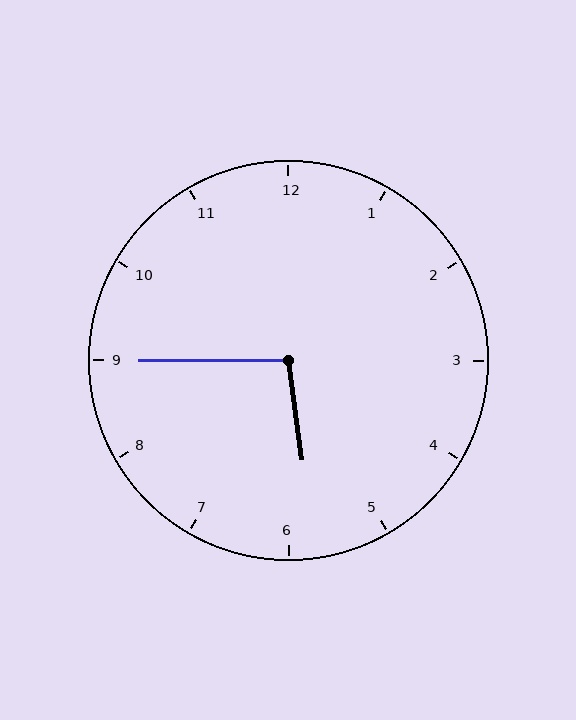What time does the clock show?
5:45.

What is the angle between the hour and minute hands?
Approximately 98 degrees.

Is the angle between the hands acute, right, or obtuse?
It is obtuse.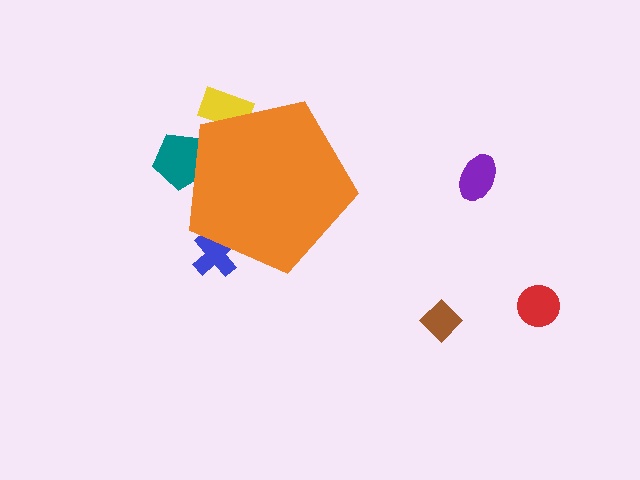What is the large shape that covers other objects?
An orange pentagon.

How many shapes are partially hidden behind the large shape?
3 shapes are partially hidden.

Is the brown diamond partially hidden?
No, the brown diamond is fully visible.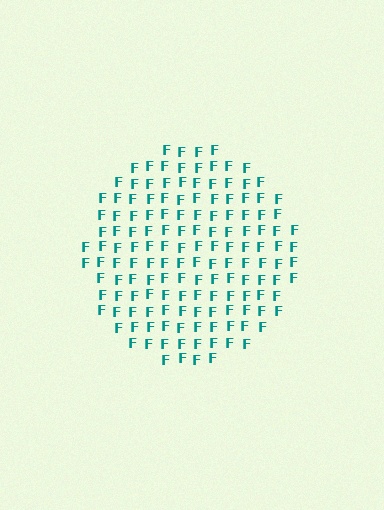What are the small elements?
The small elements are letter F's.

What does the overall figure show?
The overall figure shows a circle.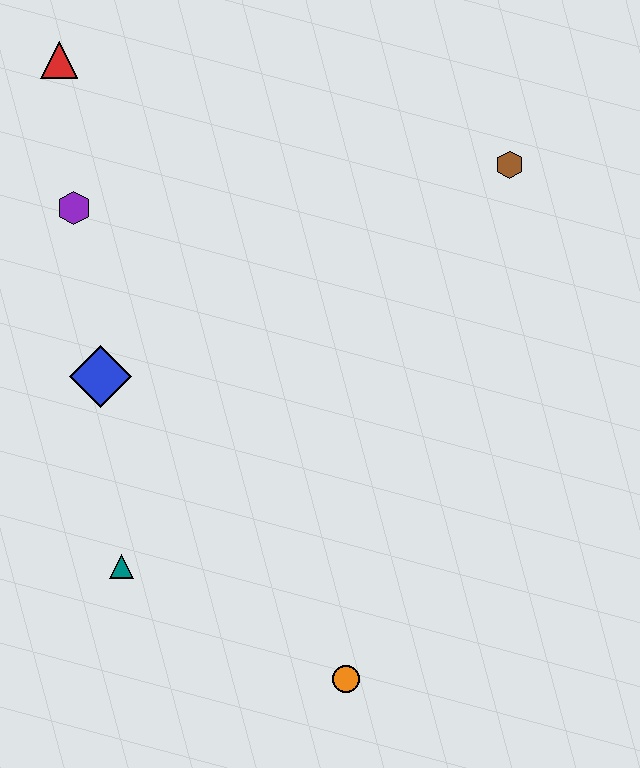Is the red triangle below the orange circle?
No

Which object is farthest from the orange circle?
The red triangle is farthest from the orange circle.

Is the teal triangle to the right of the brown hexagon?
No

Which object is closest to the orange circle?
The teal triangle is closest to the orange circle.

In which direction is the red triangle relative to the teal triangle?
The red triangle is above the teal triangle.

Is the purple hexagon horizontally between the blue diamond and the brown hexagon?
No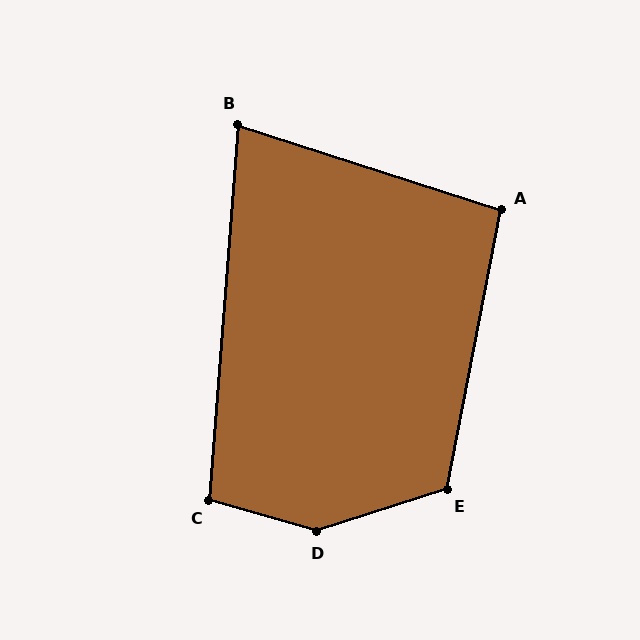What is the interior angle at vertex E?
Approximately 119 degrees (obtuse).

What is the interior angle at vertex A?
Approximately 97 degrees (obtuse).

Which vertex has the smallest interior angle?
B, at approximately 77 degrees.